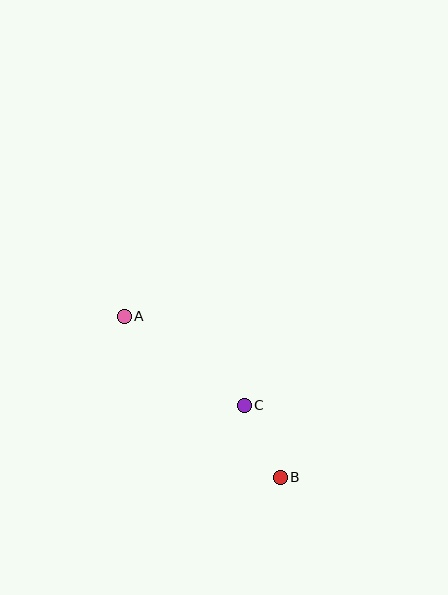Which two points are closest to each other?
Points B and C are closest to each other.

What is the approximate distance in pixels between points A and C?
The distance between A and C is approximately 149 pixels.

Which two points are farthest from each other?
Points A and B are farthest from each other.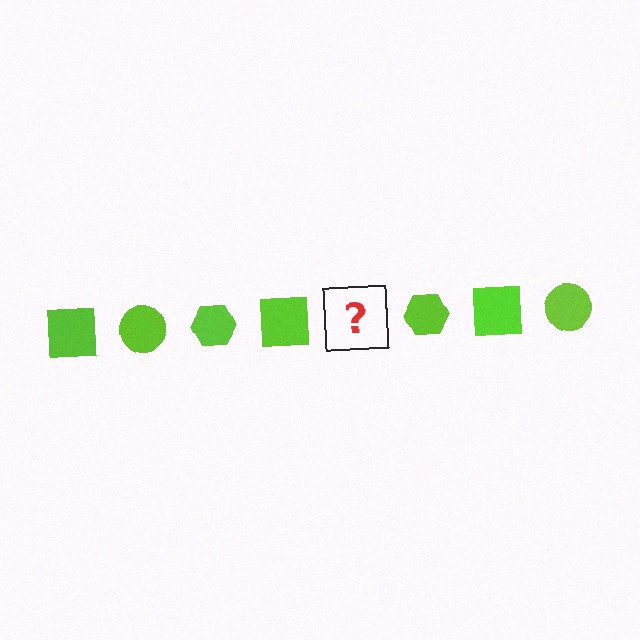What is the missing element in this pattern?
The missing element is a lime circle.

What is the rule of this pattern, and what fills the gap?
The rule is that the pattern cycles through square, circle, hexagon shapes in lime. The gap should be filled with a lime circle.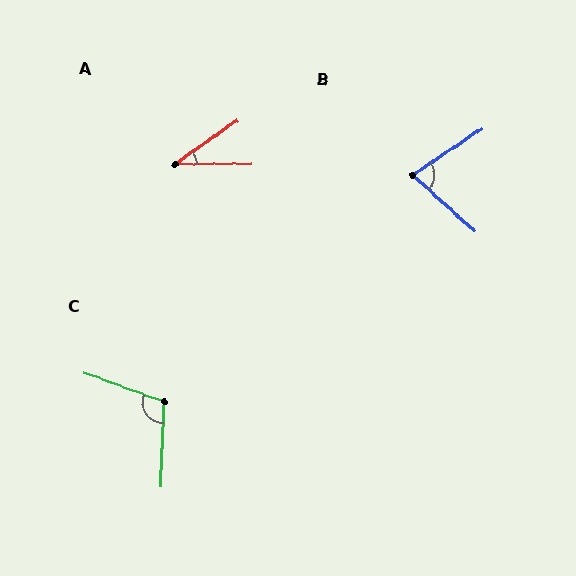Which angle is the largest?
C, at approximately 108 degrees.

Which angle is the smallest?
A, at approximately 35 degrees.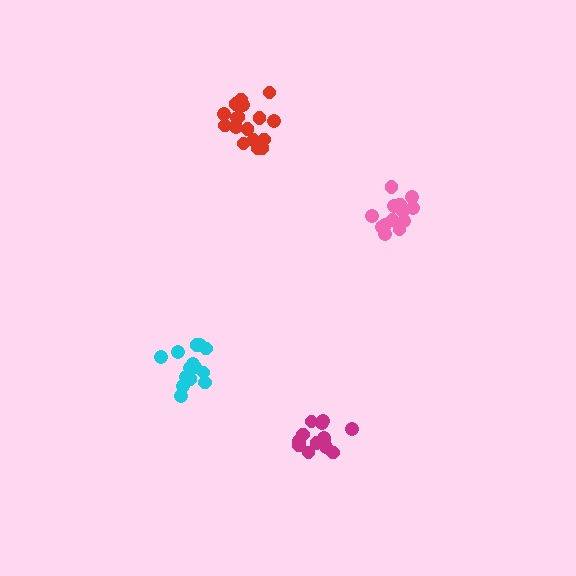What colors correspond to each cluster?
The clusters are colored: cyan, red, magenta, pink.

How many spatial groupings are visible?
There are 4 spatial groupings.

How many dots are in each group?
Group 1: 14 dots, Group 2: 18 dots, Group 3: 13 dots, Group 4: 13 dots (58 total).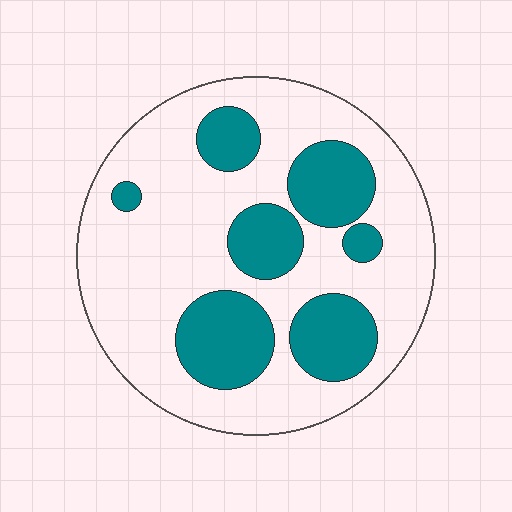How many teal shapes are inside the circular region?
7.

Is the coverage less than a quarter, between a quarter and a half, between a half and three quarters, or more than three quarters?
Between a quarter and a half.